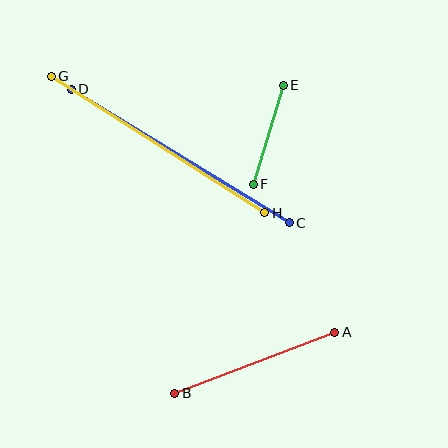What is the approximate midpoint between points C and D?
The midpoint is at approximately (180, 156) pixels.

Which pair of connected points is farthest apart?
Points C and D are farthest apart.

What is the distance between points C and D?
The distance is approximately 256 pixels.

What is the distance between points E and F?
The distance is approximately 103 pixels.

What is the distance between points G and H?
The distance is approximately 253 pixels.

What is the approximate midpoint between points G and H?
The midpoint is at approximately (158, 144) pixels.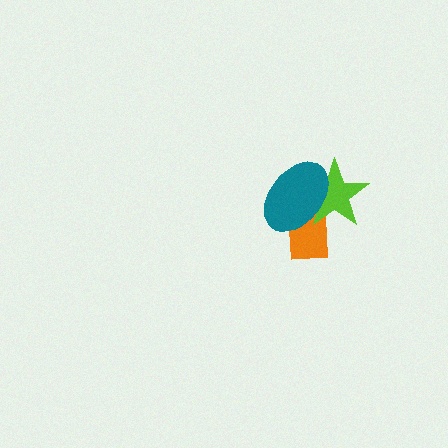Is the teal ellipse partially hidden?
No, no other shape covers it.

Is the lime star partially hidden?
Yes, it is partially covered by another shape.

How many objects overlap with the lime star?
2 objects overlap with the lime star.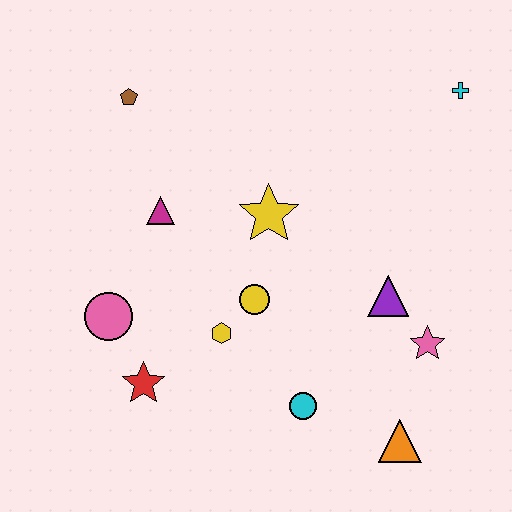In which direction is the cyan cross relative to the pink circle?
The cyan cross is to the right of the pink circle.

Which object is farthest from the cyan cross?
The red star is farthest from the cyan cross.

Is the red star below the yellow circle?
Yes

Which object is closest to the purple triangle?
The pink star is closest to the purple triangle.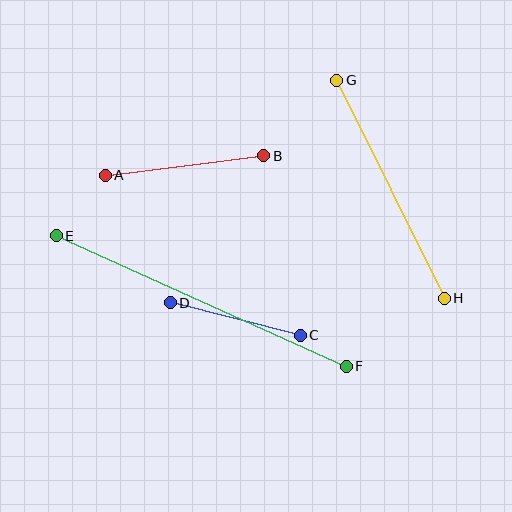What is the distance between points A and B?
The distance is approximately 160 pixels.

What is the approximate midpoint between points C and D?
The midpoint is at approximately (235, 319) pixels.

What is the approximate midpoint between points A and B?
The midpoint is at approximately (185, 165) pixels.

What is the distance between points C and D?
The distance is approximately 134 pixels.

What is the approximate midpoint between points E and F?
The midpoint is at approximately (201, 301) pixels.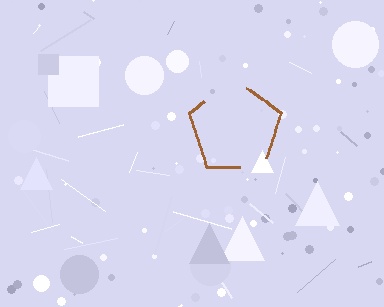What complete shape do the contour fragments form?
The contour fragments form a pentagon.